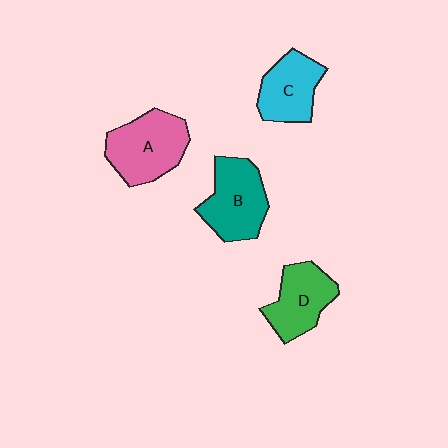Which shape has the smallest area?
Shape C (cyan).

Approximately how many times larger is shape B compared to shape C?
Approximately 1.2 times.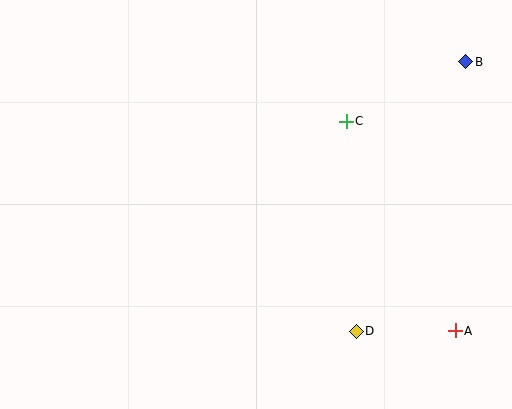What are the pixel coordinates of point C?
Point C is at (346, 121).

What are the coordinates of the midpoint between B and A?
The midpoint between B and A is at (460, 196).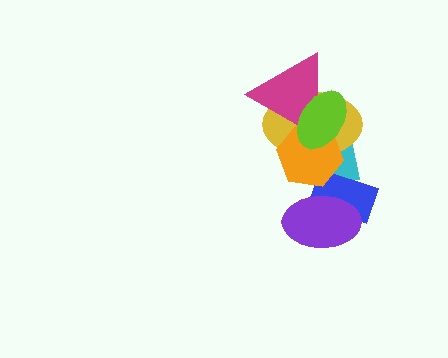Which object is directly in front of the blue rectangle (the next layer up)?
The orange hexagon is directly in front of the blue rectangle.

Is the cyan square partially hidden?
Yes, it is partially covered by another shape.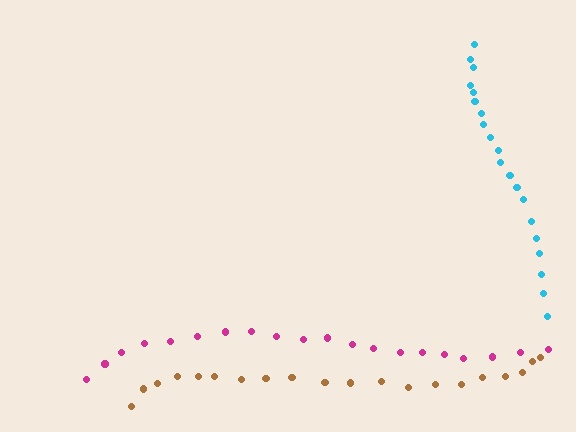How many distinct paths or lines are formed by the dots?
There are 3 distinct paths.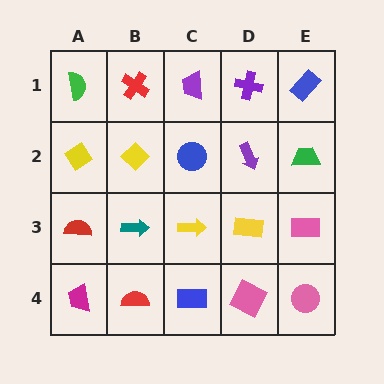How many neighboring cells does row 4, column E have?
2.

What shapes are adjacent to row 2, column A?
A green semicircle (row 1, column A), a red semicircle (row 3, column A), a yellow diamond (row 2, column B).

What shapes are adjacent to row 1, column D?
A purple arrow (row 2, column D), a purple trapezoid (row 1, column C), a blue rectangle (row 1, column E).